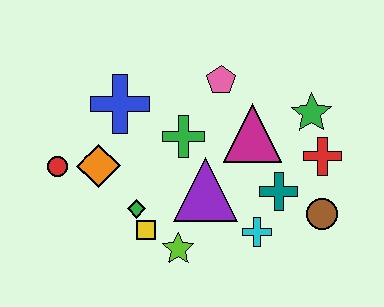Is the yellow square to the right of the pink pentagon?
No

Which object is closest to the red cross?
The green star is closest to the red cross.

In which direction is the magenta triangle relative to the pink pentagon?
The magenta triangle is below the pink pentagon.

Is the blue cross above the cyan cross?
Yes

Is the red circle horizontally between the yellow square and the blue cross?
No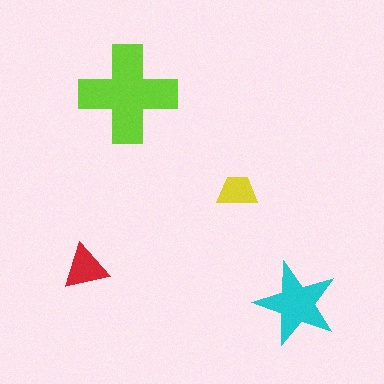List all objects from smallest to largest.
The yellow trapezoid, the red triangle, the cyan star, the lime cross.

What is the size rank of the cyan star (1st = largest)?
2nd.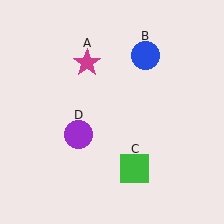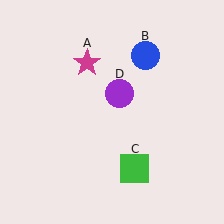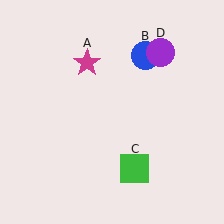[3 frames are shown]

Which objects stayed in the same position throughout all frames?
Magenta star (object A) and blue circle (object B) and green square (object C) remained stationary.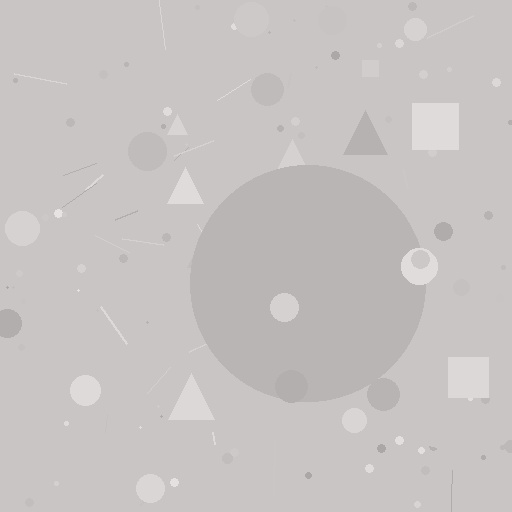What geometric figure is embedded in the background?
A circle is embedded in the background.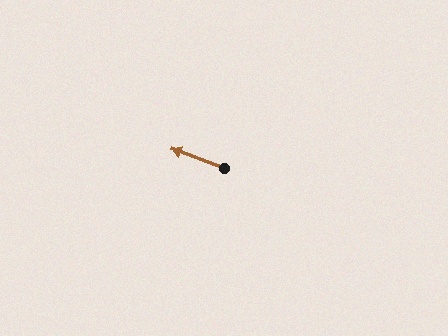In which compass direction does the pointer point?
West.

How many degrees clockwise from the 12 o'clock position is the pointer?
Approximately 290 degrees.